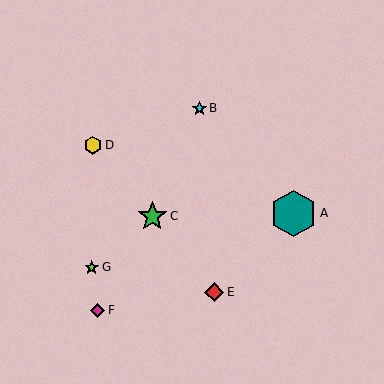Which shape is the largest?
The teal hexagon (labeled A) is the largest.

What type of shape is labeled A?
Shape A is a teal hexagon.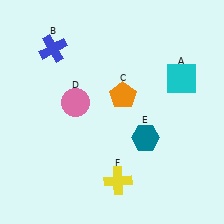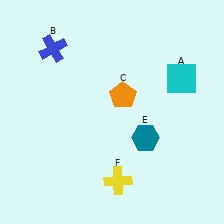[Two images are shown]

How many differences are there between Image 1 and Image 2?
There is 1 difference between the two images.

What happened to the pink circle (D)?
The pink circle (D) was removed in Image 2. It was in the top-left area of Image 1.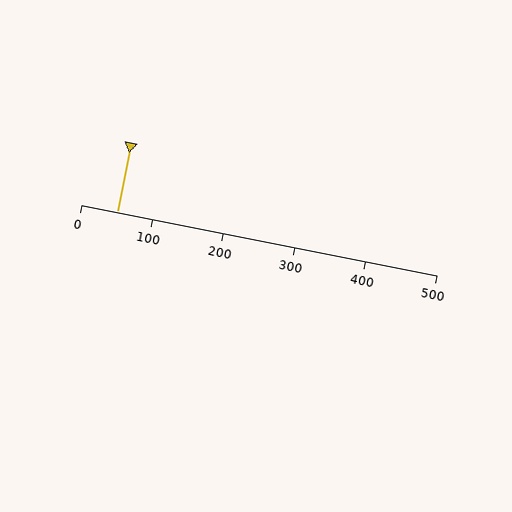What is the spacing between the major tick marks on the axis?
The major ticks are spaced 100 apart.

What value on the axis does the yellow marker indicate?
The marker indicates approximately 50.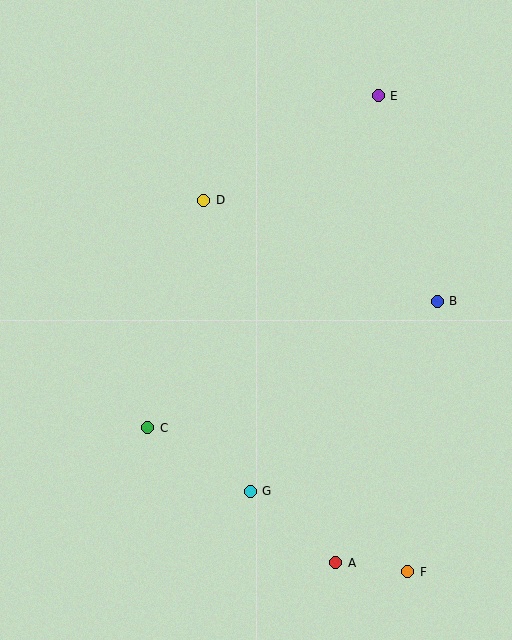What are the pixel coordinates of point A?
Point A is at (336, 563).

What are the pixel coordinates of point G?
Point G is at (250, 491).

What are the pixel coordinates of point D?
Point D is at (204, 200).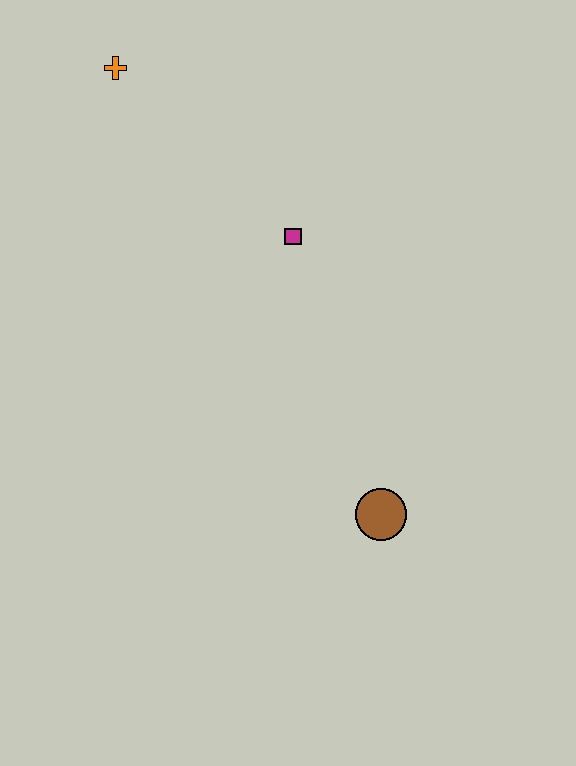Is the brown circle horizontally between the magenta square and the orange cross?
No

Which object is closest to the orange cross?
The magenta square is closest to the orange cross.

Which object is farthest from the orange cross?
The brown circle is farthest from the orange cross.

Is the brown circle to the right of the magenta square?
Yes